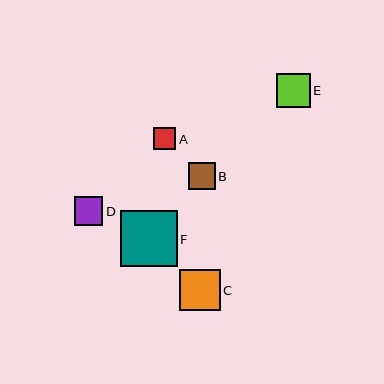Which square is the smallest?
Square A is the smallest with a size of approximately 22 pixels.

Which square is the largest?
Square F is the largest with a size of approximately 56 pixels.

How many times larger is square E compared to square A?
Square E is approximately 1.5 times the size of square A.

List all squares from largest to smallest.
From largest to smallest: F, C, E, D, B, A.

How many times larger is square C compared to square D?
Square C is approximately 1.4 times the size of square D.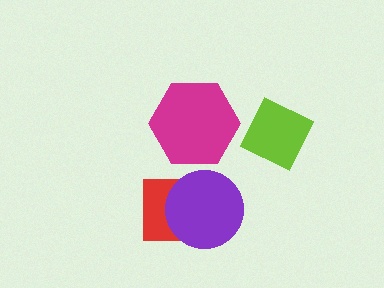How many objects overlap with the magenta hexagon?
0 objects overlap with the magenta hexagon.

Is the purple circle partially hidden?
No, no other shape covers it.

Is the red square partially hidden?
Yes, it is partially covered by another shape.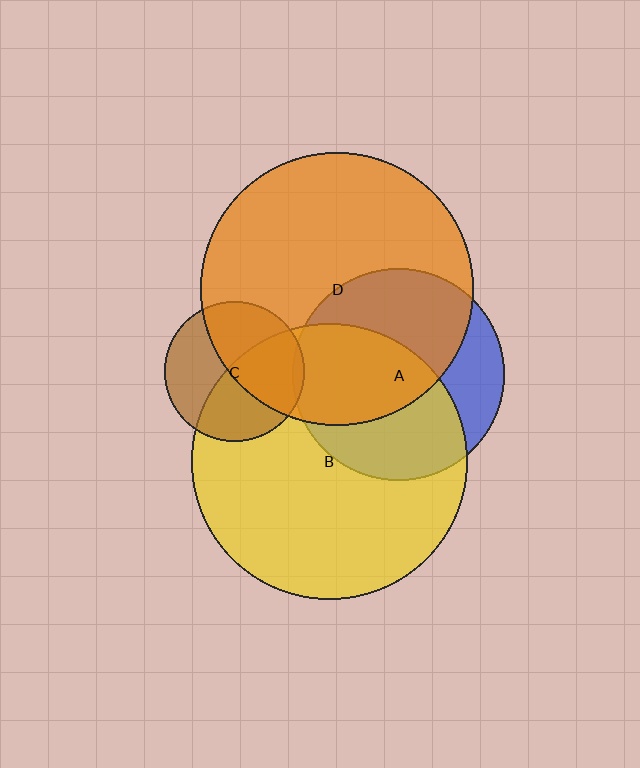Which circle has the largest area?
Circle B (yellow).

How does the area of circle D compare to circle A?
Approximately 1.7 times.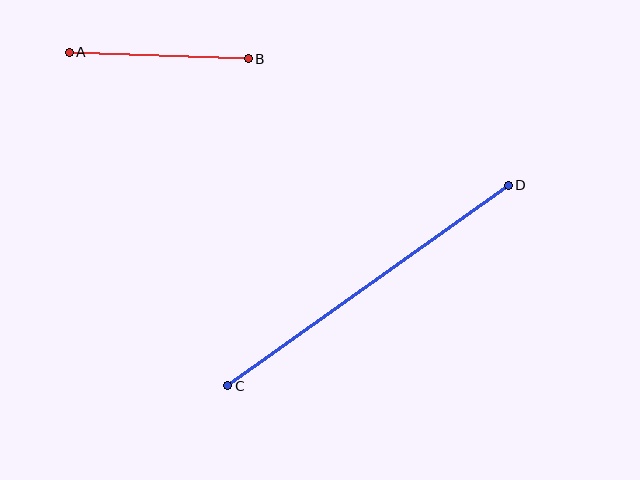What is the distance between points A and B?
The distance is approximately 179 pixels.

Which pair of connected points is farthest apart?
Points C and D are farthest apart.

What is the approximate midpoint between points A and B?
The midpoint is at approximately (159, 55) pixels.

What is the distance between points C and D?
The distance is approximately 344 pixels.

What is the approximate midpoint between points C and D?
The midpoint is at approximately (368, 286) pixels.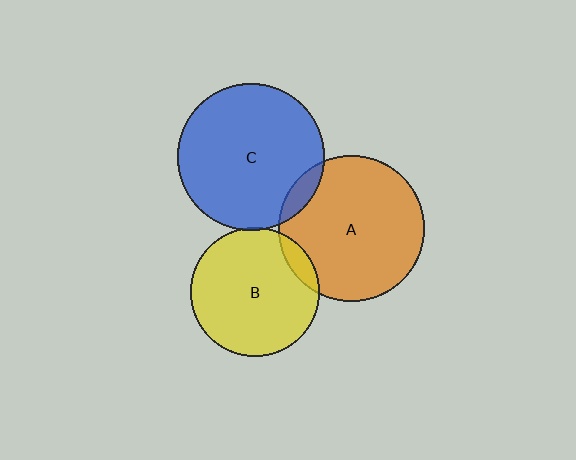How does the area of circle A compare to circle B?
Approximately 1.3 times.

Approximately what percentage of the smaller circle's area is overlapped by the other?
Approximately 10%.